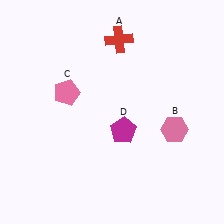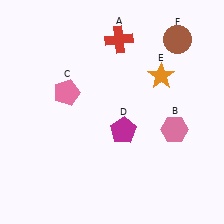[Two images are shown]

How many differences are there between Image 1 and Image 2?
There are 2 differences between the two images.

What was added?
An orange star (E), a brown circle (F) were added in Image 2.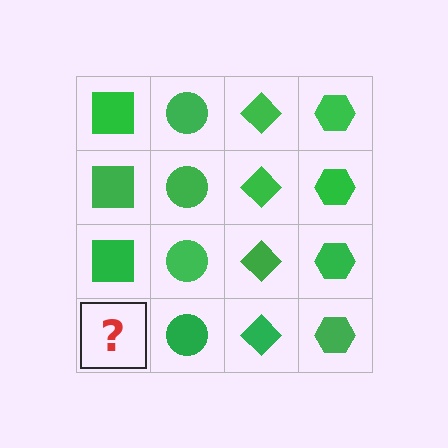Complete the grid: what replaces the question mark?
The question mark should be replaced with a green square.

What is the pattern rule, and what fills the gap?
The rule is that each column has a consistent shape. The gap should be filled with a green square.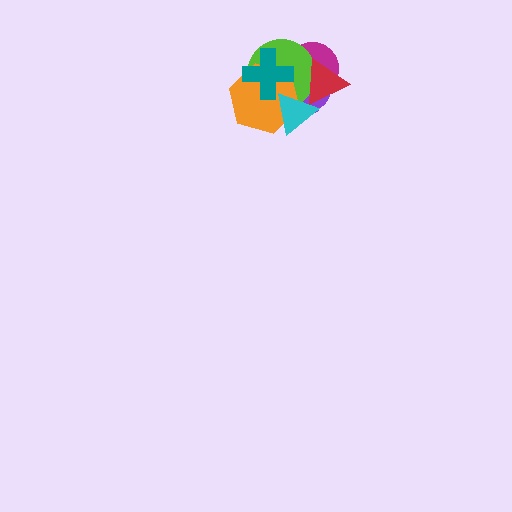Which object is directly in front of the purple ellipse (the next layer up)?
The lime circle is directly in front of the purple ellipse.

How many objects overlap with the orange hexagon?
4 objects overlap with the orange hexagon.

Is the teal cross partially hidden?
No, no other shape covers it.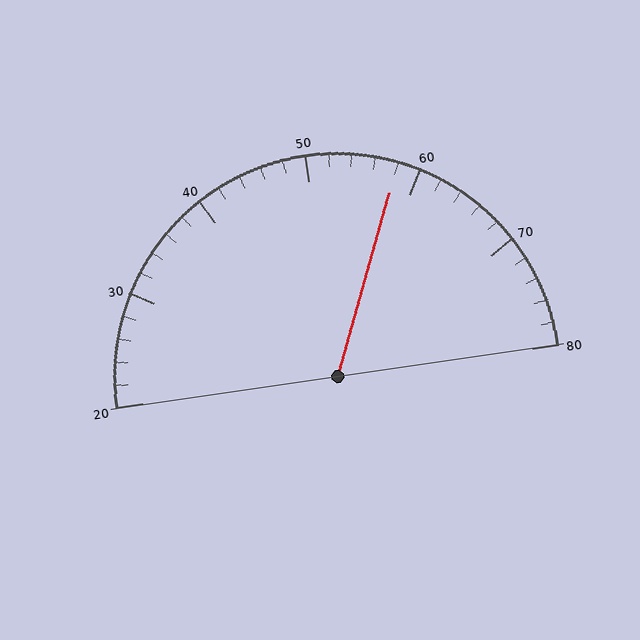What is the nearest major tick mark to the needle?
The nearest major tick mark is 60.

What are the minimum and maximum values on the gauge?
The gauge ranges from 20 to 80.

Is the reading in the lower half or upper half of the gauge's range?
The reading is in the upper half of the range (20 to 80).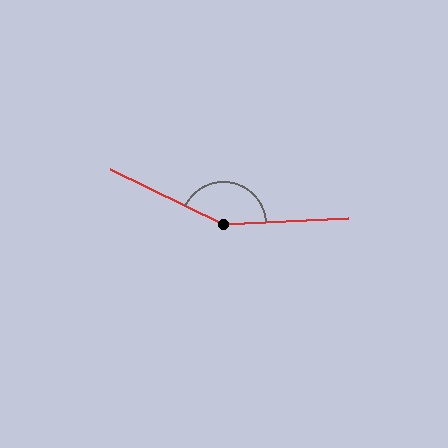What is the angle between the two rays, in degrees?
Approximately 151 degrees.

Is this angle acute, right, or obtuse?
It is obtuse.